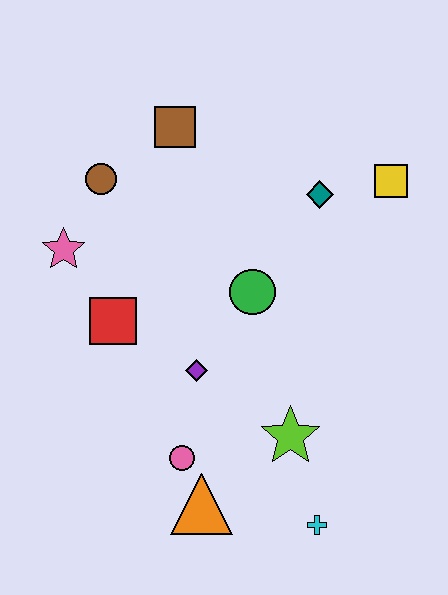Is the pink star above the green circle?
Yes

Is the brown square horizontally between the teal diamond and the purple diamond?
No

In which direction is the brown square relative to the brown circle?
The brown square is to the right of the brown circle.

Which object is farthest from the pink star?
The cyan cross is farthest from the pink star.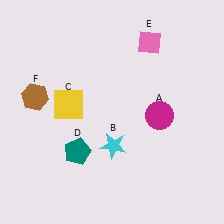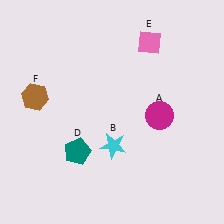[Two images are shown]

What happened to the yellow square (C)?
The yellow square (C) was removed in Image 2. It was in the top-left area of Image 1.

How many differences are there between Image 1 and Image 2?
There is 1 difference between the two images.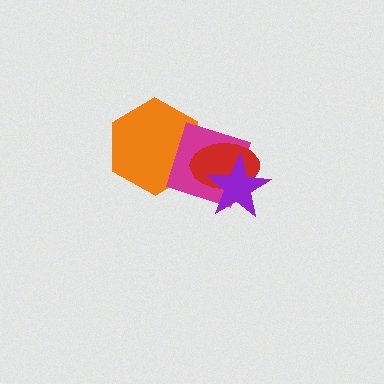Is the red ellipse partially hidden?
Yes, it is partially covered by another shape.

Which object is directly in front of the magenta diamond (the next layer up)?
The red ellipse is directly in front of the magenta diamond.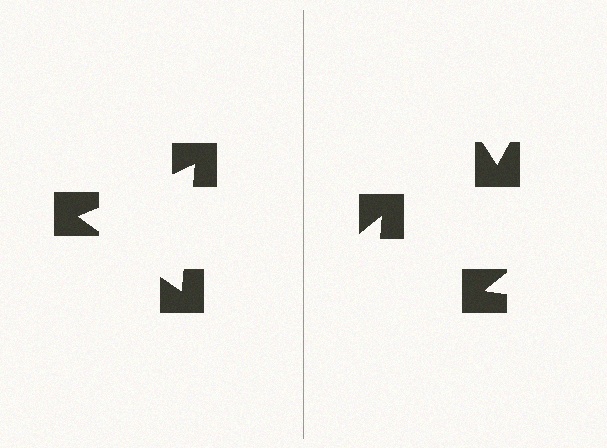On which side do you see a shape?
An illusory triangle appears on the left side. On the right side the wedge cuts are rotated, so no coherent shape forms.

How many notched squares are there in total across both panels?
6 — 3 on each side.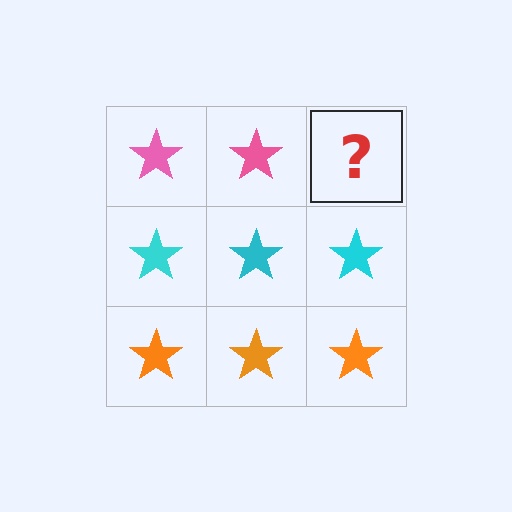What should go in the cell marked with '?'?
The missing cell should contain a pink star.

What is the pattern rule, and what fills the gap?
The rule is that each row has a consistent color. The gap should be filled with a pink star.